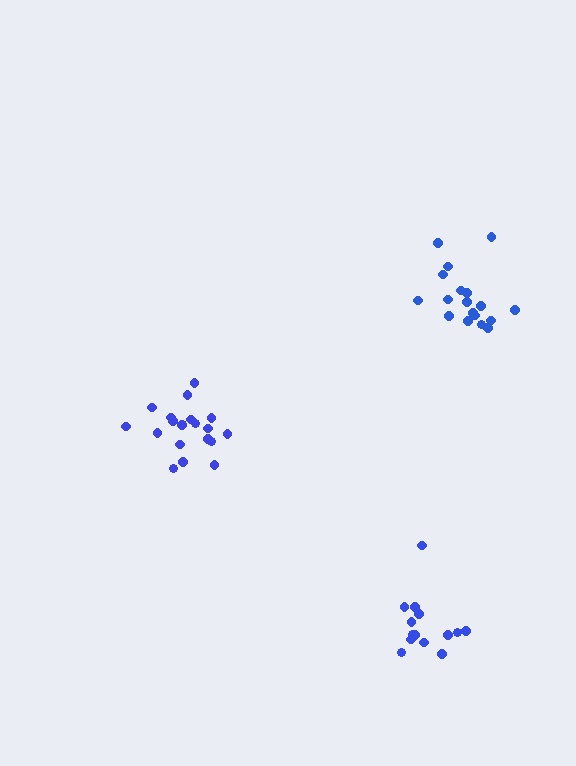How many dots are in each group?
Group 1: 20 dots, Group 2: 14 dots, Group 3: 18 dots (52 total).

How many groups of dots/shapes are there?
There are 3 groups.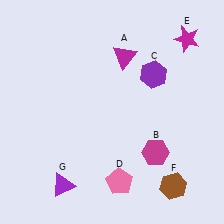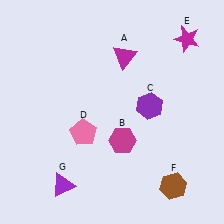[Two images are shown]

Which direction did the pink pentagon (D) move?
The pink pentagon (D) moved up.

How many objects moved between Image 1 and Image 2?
3 objects moved between the two images.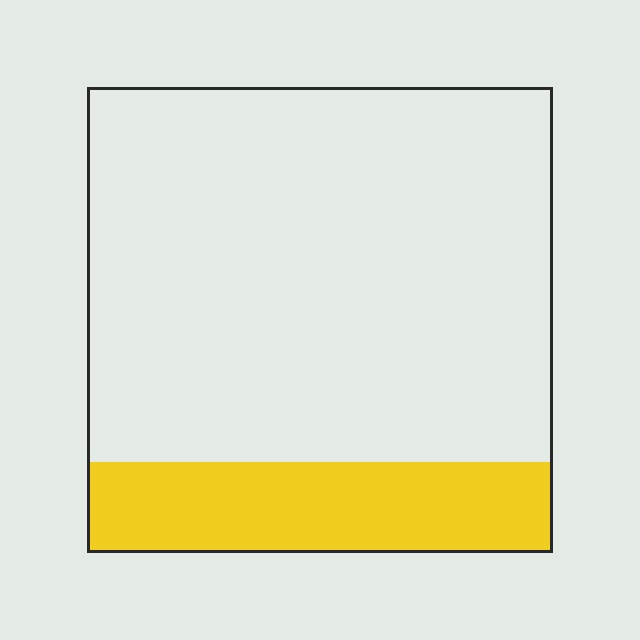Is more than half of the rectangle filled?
No.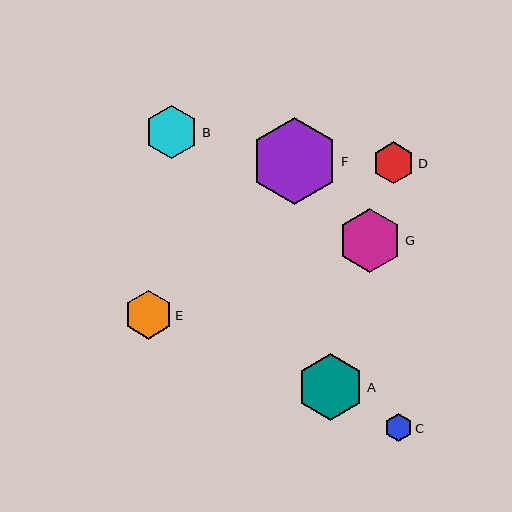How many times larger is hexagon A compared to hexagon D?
Hexagon A is approximately 1.6 times the size of hexagon D.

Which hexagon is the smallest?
Hexagon C is the smallest with a size of approximately 28 pixels.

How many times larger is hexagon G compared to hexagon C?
Hexagon G is approximately 2.3 times the size of hexagon C.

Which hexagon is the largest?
Hexagon F is the largest with a size of approximately 88 pixels.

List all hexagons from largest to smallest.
From largest to smallest: F, A, G, B, E, D, C.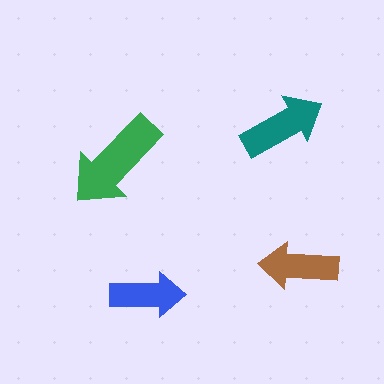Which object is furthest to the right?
The brown arrow is rightmost.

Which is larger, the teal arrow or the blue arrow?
The teal one.